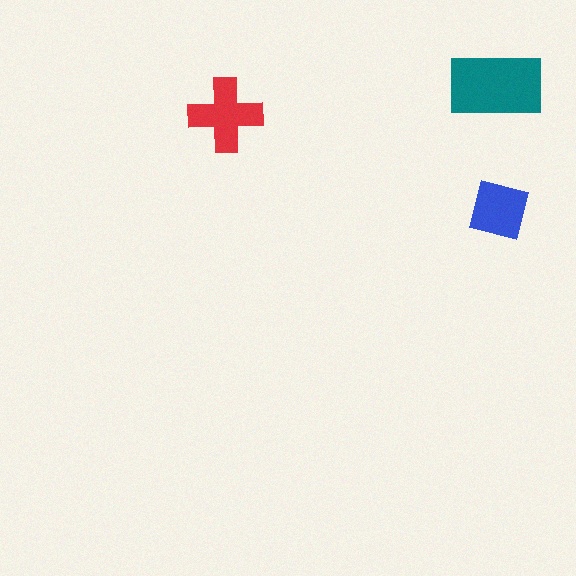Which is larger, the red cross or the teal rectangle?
The teal rectangle.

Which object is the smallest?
The blue square.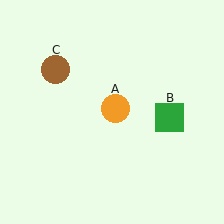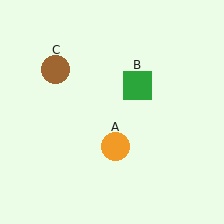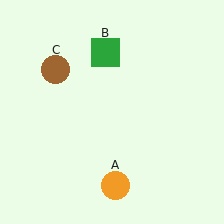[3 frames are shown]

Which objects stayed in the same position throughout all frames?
Brown circle (object C) remained stationary.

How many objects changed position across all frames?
2 objects changed position: orange circle (object A), green square (object B).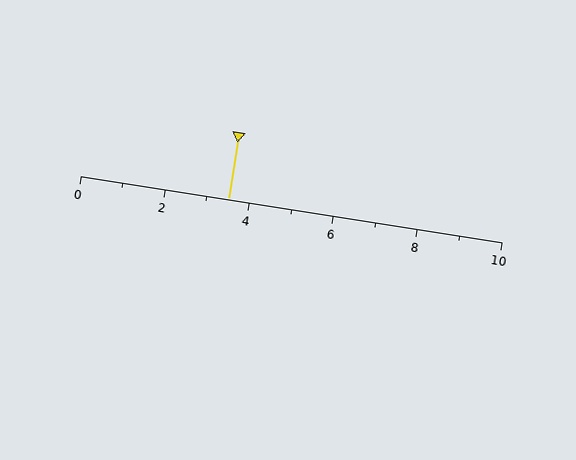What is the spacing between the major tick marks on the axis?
The major ticks are spaced 2 apart.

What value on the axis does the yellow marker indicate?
The marker indicates approximately 3.5.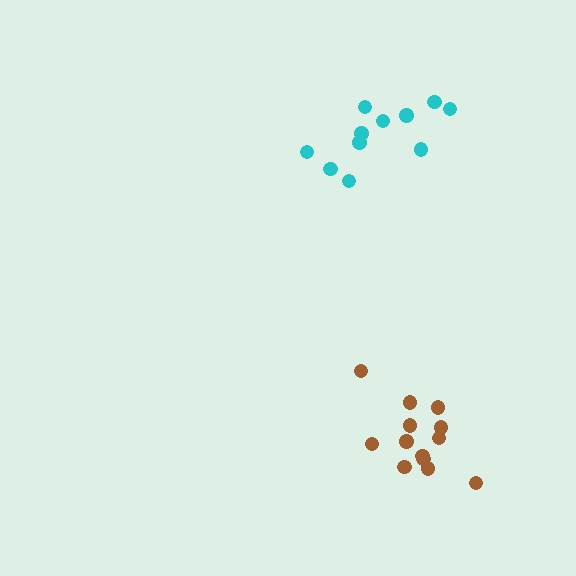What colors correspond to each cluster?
The clusters are colored: cyan, brown.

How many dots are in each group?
Group 1: 11 dots, Group 2: 13 dots (24 total).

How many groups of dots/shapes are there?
There are 2 groups.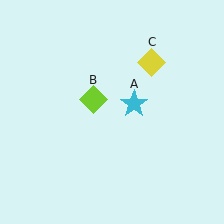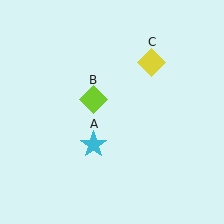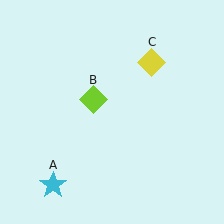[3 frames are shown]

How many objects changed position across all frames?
1 object changed position: cyan star (object A).